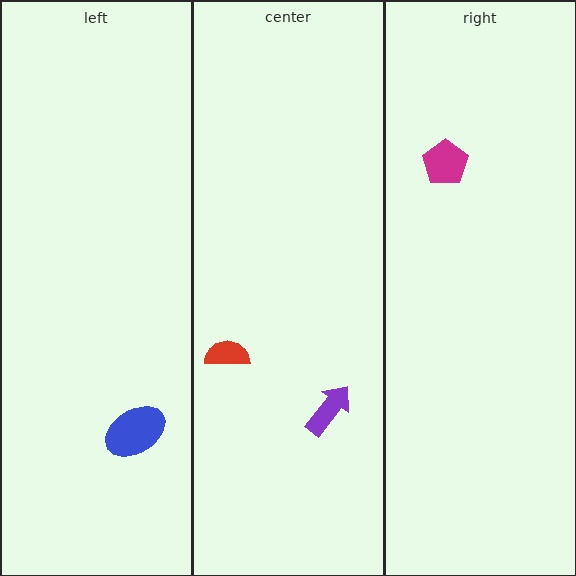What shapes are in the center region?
The red semicircle, the purple arrow.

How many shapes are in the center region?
2.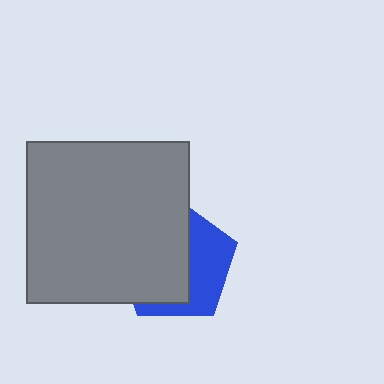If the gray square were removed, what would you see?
You would see the complete blue pentagon.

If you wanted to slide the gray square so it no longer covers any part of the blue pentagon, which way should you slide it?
Slide it left — that is the most direct way to separate the two shapes.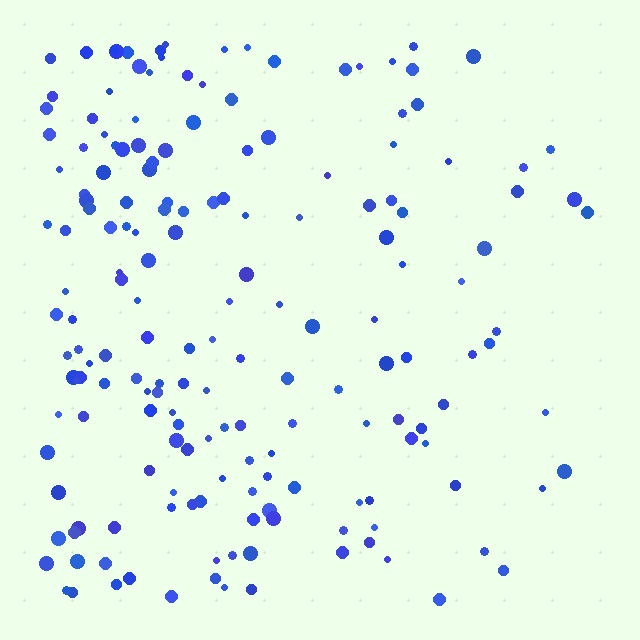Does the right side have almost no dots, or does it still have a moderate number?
Still a moderate number, just noticeably fewer than the left.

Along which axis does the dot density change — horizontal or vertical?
Horizontal.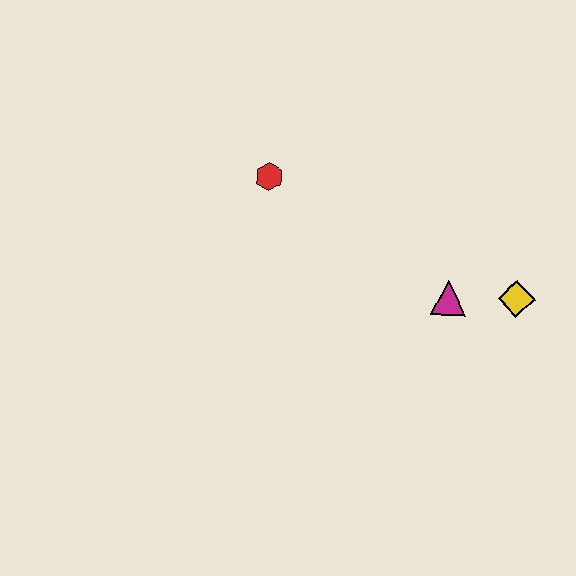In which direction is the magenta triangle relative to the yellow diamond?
The magenta triangle is to the left of the yellow diamond.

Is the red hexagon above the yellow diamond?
Yes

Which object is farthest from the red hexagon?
The yellow diamond is farthest from the red hexagon.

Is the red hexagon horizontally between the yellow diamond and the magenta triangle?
No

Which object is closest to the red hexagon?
The magenta triangle is closest to the red hexagon.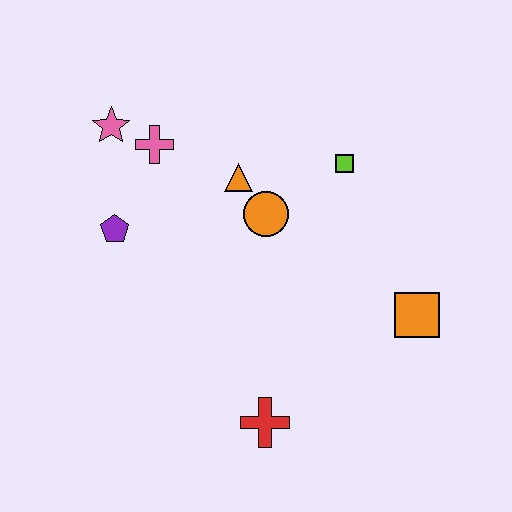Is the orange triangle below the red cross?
No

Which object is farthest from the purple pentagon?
The orange square is farthest from the purple pentagon.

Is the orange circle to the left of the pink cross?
No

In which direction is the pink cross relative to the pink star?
The pink cross is to the right of the pink star.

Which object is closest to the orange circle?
The orange triangle is closest to the orange circle.